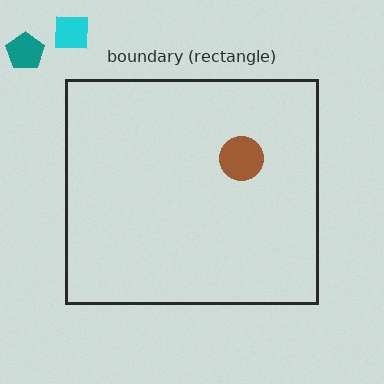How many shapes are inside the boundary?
1 inside, 2 outside.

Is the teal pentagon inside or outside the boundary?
Outside.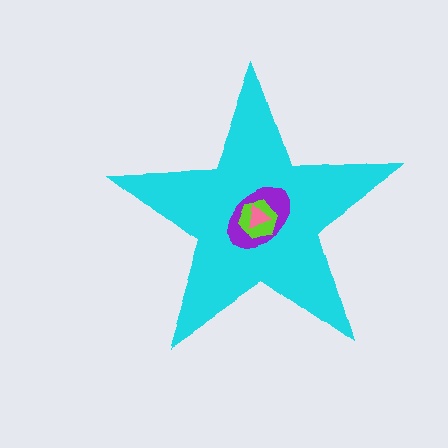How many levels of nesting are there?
4.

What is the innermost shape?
The pink triangle.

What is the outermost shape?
The cyan star.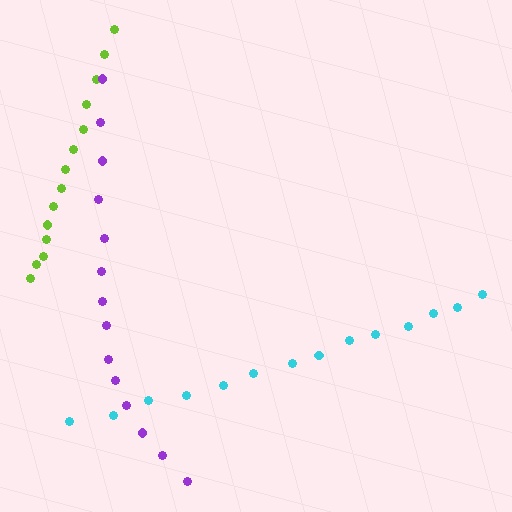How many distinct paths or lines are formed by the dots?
There are 3 distinct paths.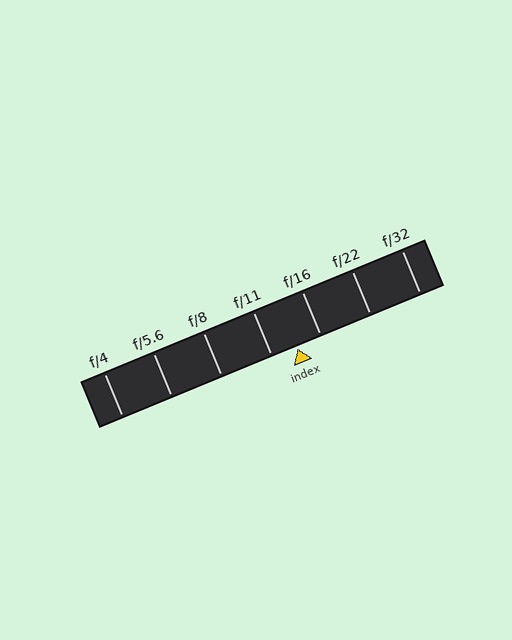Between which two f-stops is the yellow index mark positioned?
The index mark is between f/11 and f/16.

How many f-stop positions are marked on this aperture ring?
There are 7 f-stop positions marked.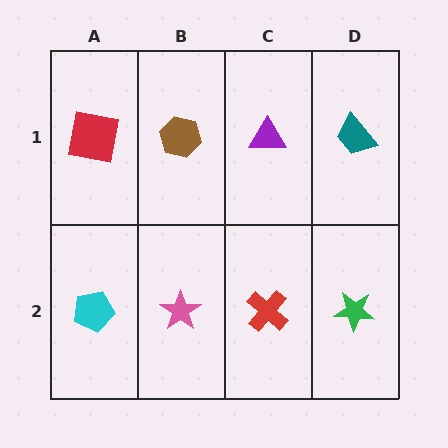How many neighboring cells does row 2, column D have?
2.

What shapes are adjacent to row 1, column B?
A pink star (row 2, column B), a red square (row 1, column A), a purple triangle (row 1, column C).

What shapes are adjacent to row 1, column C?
A red cross (row 2, column C), a brown hexagon (row 1, column B), a teal trapezoid (row 1, column D).